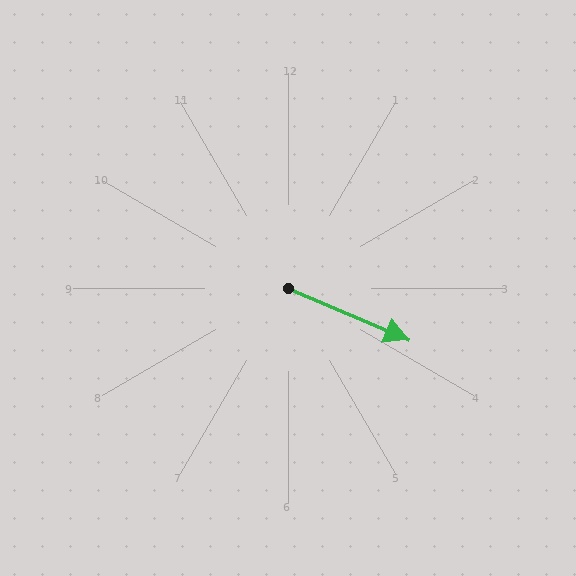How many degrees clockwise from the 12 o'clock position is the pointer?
Approximately 113 degrees.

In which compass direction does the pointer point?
Southeast.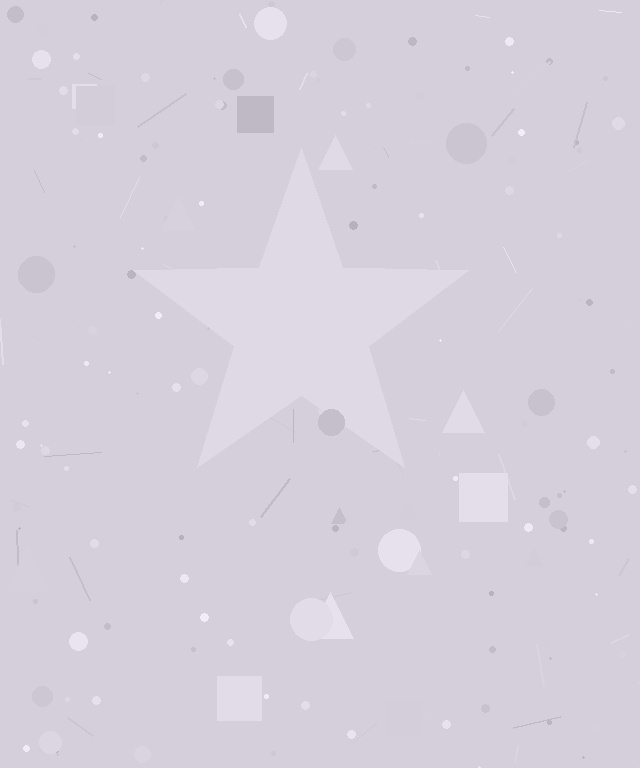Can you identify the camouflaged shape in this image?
The camouflaged shape is a star.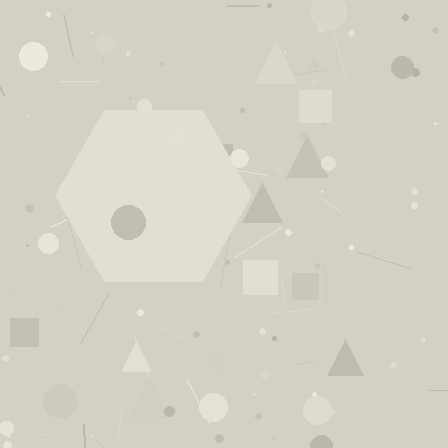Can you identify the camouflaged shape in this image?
The camouflaged shape is a hexagon.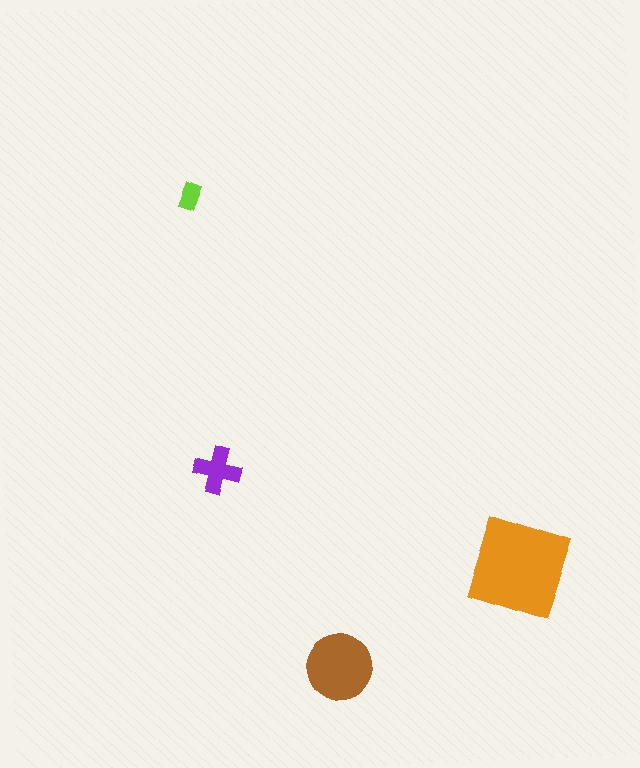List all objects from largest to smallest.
The orange square, the brown circle, the purple cross, the lime rectangle.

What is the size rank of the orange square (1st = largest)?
1st.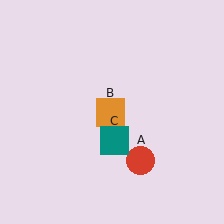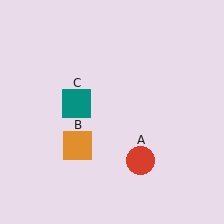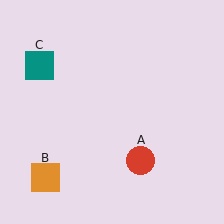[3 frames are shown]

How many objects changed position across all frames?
2 objects changed position: orange square (object B), teal square (object C).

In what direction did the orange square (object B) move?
The orange square (object B) moved down and to the left.